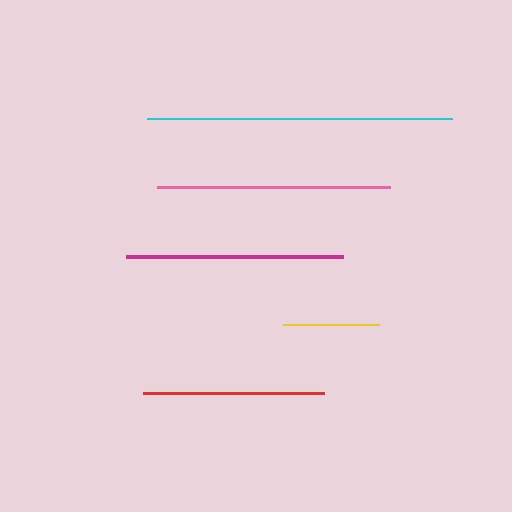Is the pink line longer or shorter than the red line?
The pink line is longer than the red line.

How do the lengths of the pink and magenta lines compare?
The pink and magenta lines are approximately the same length.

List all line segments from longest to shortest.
From longest to shortest: cyan, pink, magenta, red, yellow.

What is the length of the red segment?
The red segment is approximately 180 pixels long.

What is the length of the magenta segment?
The magenta segment is approximately 218 pixels long.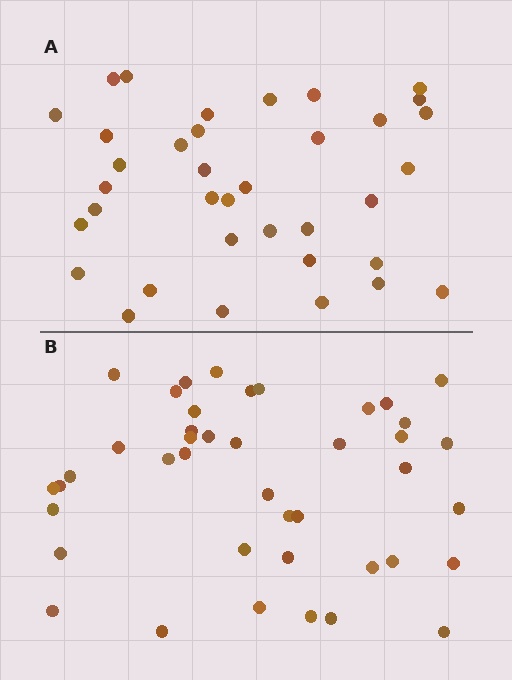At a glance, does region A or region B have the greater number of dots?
Region B (the bottom region) has more dots.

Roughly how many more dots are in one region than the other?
Region B has about 6 more dots than region A.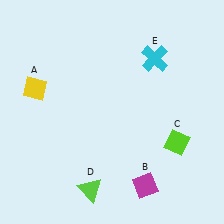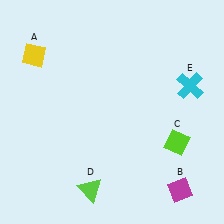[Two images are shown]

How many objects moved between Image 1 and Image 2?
3 objects moved between the two images.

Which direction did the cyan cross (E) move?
The cyan cross (E) moved right.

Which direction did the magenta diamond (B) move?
The magenta diamond (B) moved right.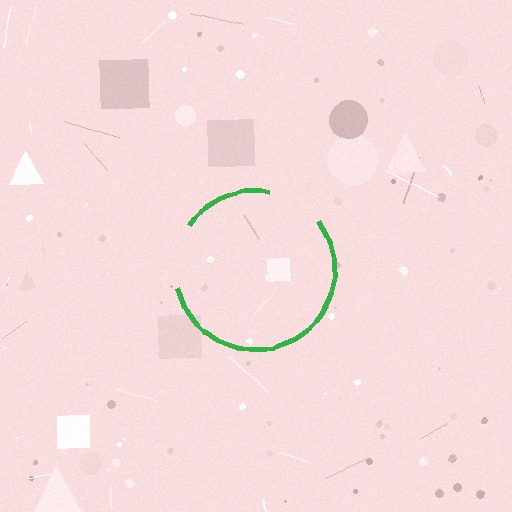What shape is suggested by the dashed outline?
The dashed outline suggests a circle.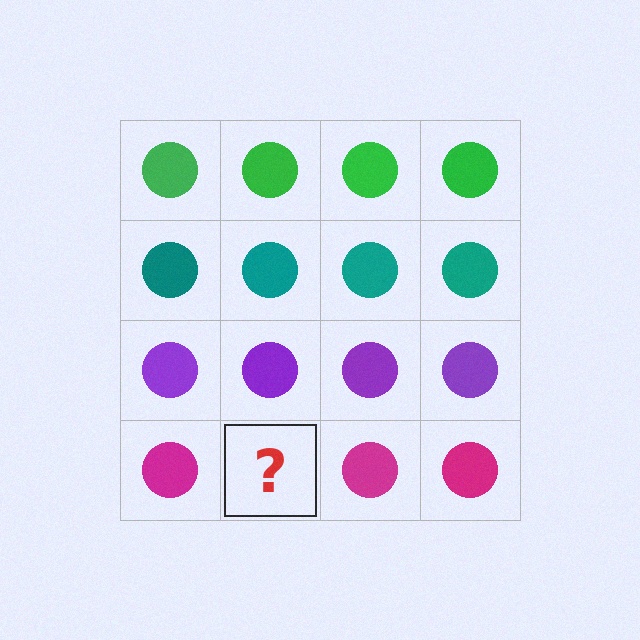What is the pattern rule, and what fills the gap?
The rule is that each row has a consistent color. The gap should be filled with a magenta circle.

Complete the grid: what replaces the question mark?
The question mark should be replaced with a magenta circle.